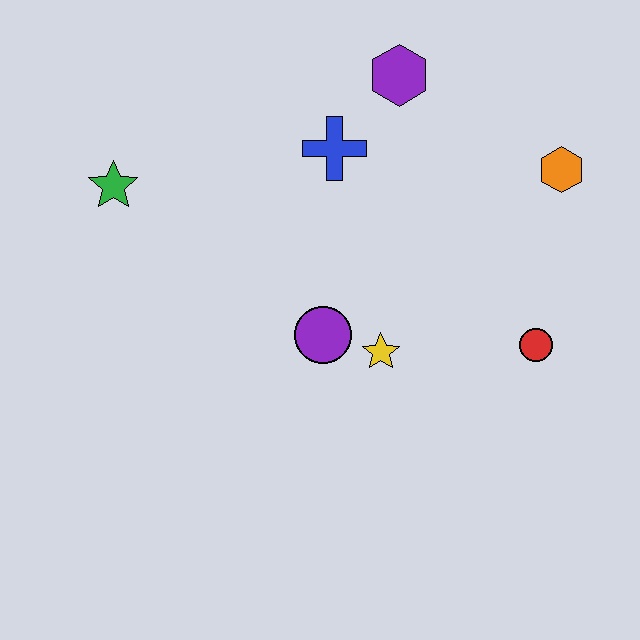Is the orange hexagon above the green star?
Yes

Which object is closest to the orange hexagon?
The red circle is closest to the orange hexagon.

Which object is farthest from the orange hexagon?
The green star is farthest from the orange hexagon.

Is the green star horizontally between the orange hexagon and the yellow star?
No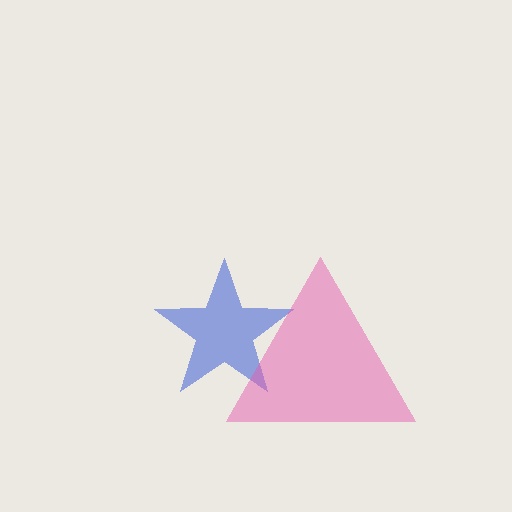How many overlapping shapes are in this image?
There are 2 overlapping shapes in the image.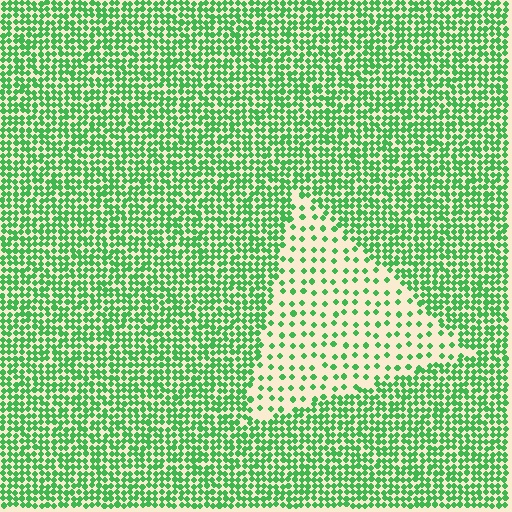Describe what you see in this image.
The image contains small green elements arranged at two different densities. A triangle-shaped region is visible where the elements are less densely packed than the surrounding area.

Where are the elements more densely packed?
The elements are more densely packed outside the triangle boundary.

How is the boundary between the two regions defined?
The boundary is defined by a change in element density (approximately 2.8x ratio). All elements are the same color, size, and shape.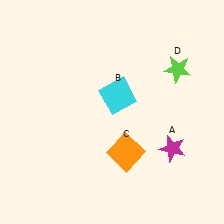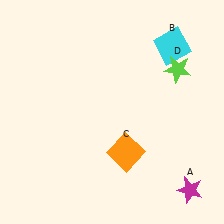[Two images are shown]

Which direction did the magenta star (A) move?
The magenta star (A) moved down.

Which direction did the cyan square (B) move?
The cyan square (B) moved right.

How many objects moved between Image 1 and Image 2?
2 objects moved between the two images.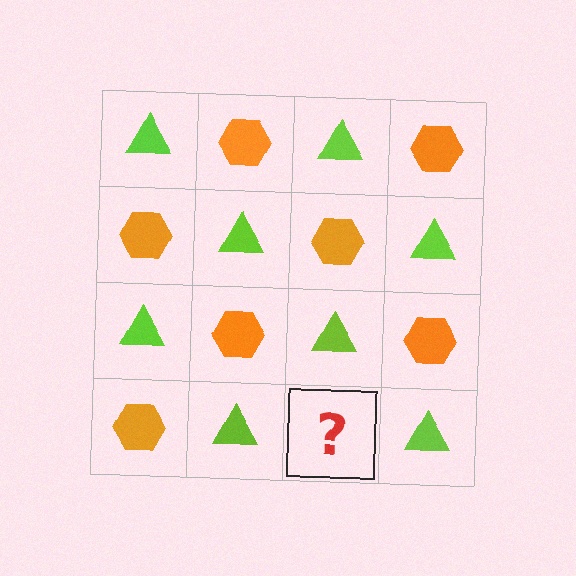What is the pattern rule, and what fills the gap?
The rule is that it alternates lime triangle and orange hexagon in a checkerboard pattern. The gap should be filled with an orange hexagon.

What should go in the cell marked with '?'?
The missing cell should contain an orange hexagon.